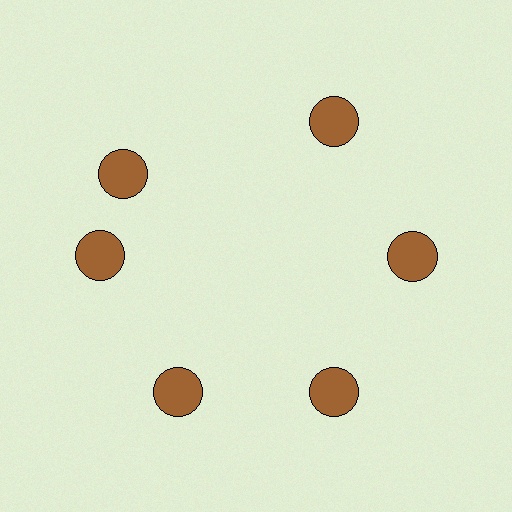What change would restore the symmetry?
The symmetry would be restored by rotating it back into even spacing with its neighbors so that all 6 circles sit at equal angles and equal distance from the center.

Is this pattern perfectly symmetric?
No. The 6 brown circles are arranged in a ring, but one element near the 11 o'clock position is rotated out of alignment along the ring, breaking the 6-fold rotational symmetry.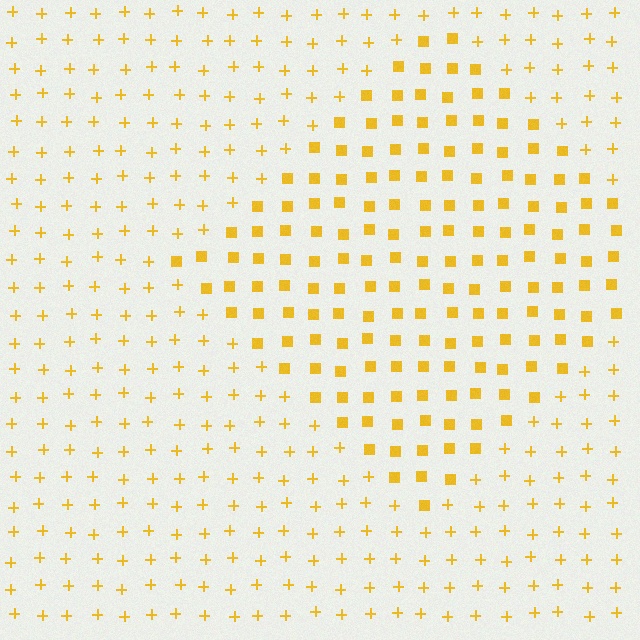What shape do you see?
I see a diamond.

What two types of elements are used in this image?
The image uses squares inside the diamond region and plus signs outside it.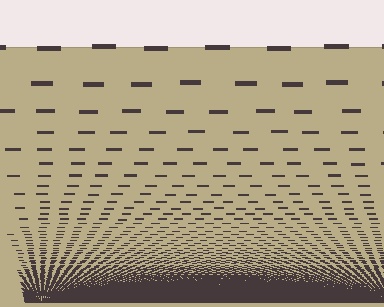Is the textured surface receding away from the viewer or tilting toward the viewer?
The surface appears to tilt toward the viewer. Texture elements get larger and sparser toward the top.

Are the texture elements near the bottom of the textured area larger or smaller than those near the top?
Smaller. The gradient is inverted — elements near the bottom are smaller and denser.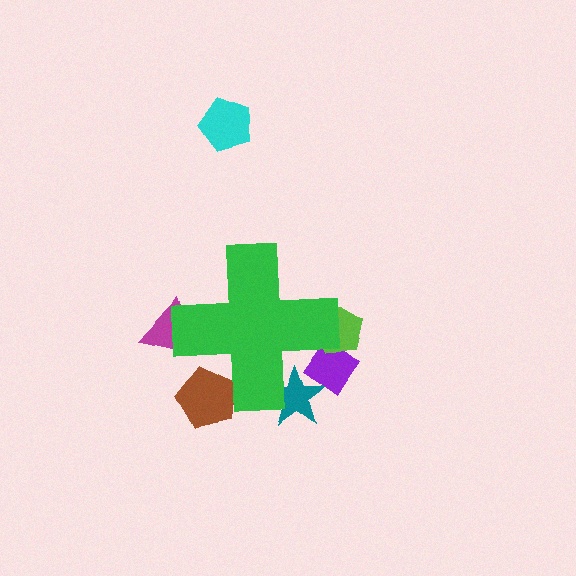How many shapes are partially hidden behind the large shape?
5 shapes are partially hidden.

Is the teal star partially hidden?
Yes, the teal star is partially hidden behind the green cross.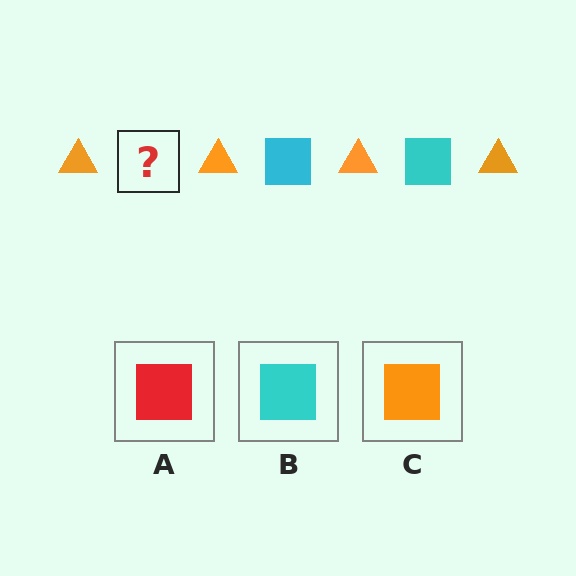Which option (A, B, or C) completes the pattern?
B.